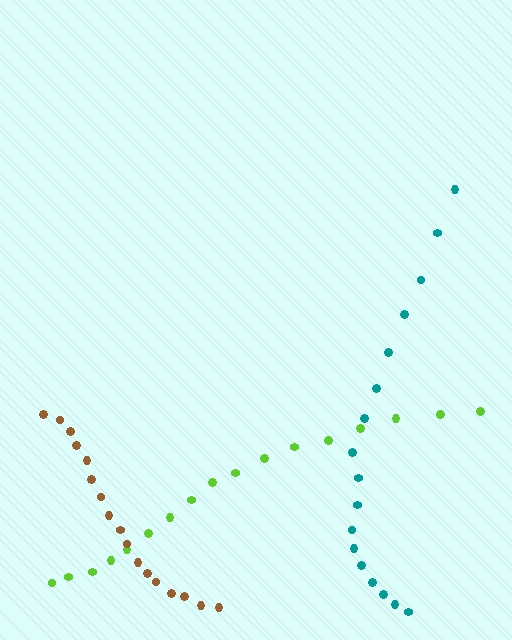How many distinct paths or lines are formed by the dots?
There are 3 distinct paths.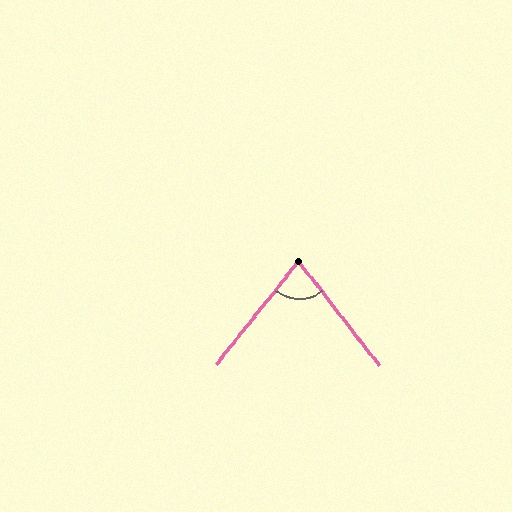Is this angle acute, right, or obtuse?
It is acute.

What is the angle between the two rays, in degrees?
Approximately 76 degrees.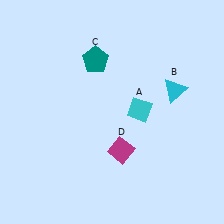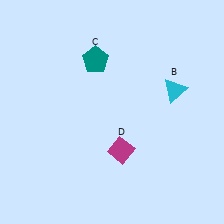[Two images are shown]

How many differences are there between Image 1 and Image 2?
There is 1 difference between the two images.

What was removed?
The cyan diamond (A) was removed in Image 2.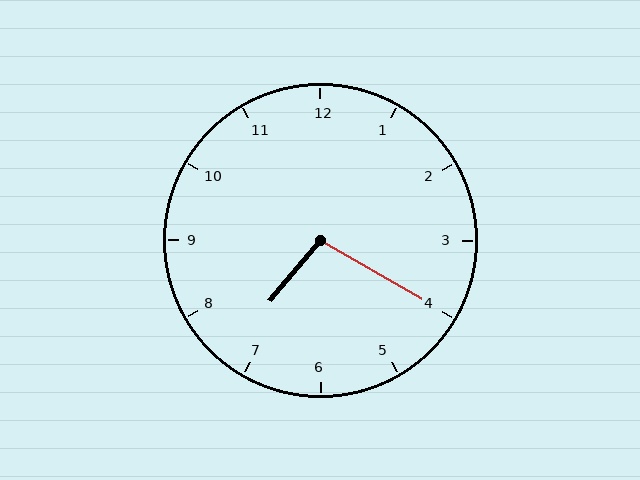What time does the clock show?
7:20.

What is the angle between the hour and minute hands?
Approximately 100 degrees.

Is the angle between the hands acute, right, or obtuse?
It is obtuse.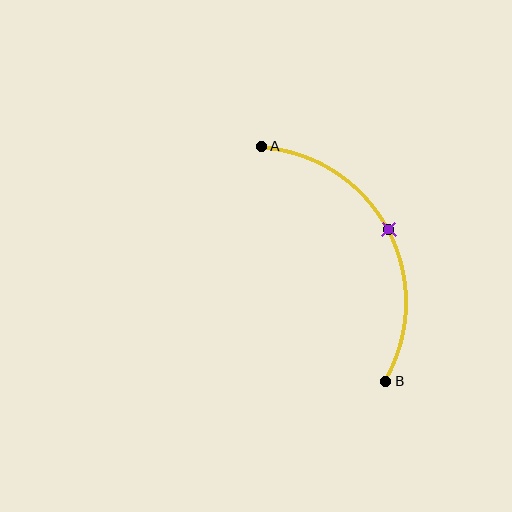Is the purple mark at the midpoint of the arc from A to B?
Yes. The purple mark lies on the arc at equal arc-length from both A and B — it is the arc midpoint.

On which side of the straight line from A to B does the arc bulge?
The arc bulges to the right of the straight line connecting A and B.